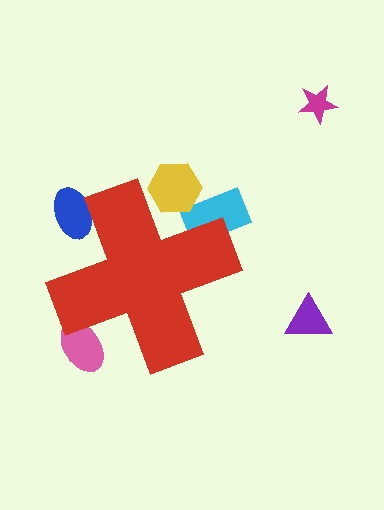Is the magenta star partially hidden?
No, the magenta star is fully visible.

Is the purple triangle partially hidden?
No, the purple triangle is fully visible.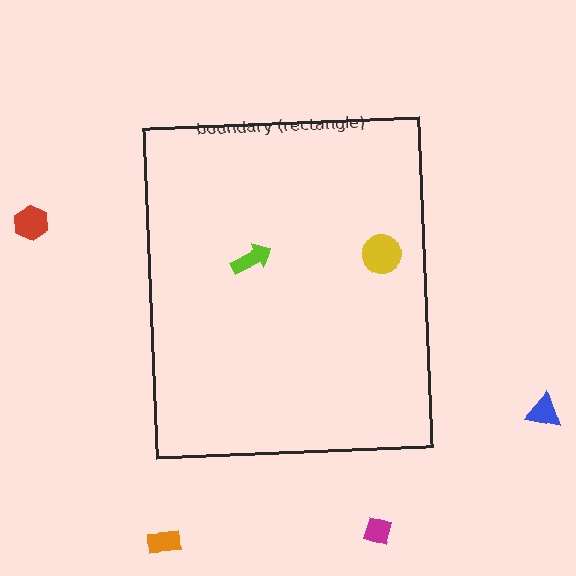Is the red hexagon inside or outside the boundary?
Outside.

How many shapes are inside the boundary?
2 inside, 4 outside.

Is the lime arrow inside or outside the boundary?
Inside.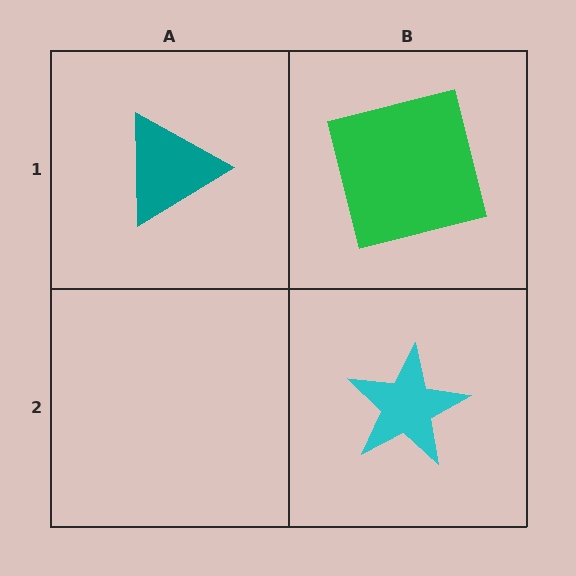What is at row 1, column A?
A teal triangle.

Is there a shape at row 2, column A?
No, that cell is empty.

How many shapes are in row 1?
2 shapes.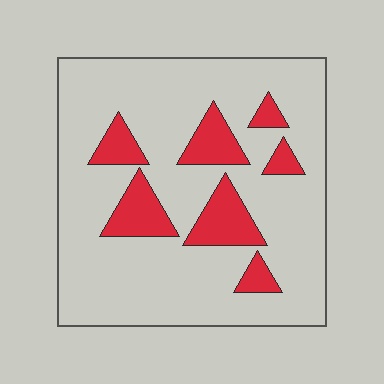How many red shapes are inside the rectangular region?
7.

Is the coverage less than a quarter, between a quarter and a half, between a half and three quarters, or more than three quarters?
Less than a quarter.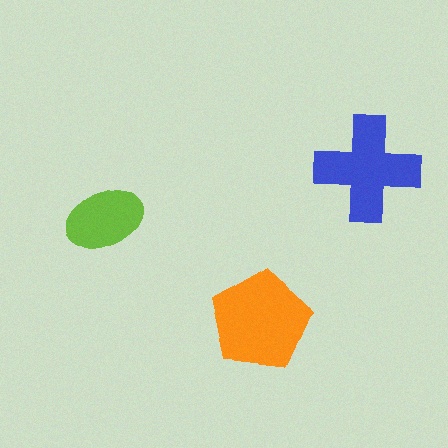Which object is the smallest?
The lime ellipse.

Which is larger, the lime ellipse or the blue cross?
The blue cross.